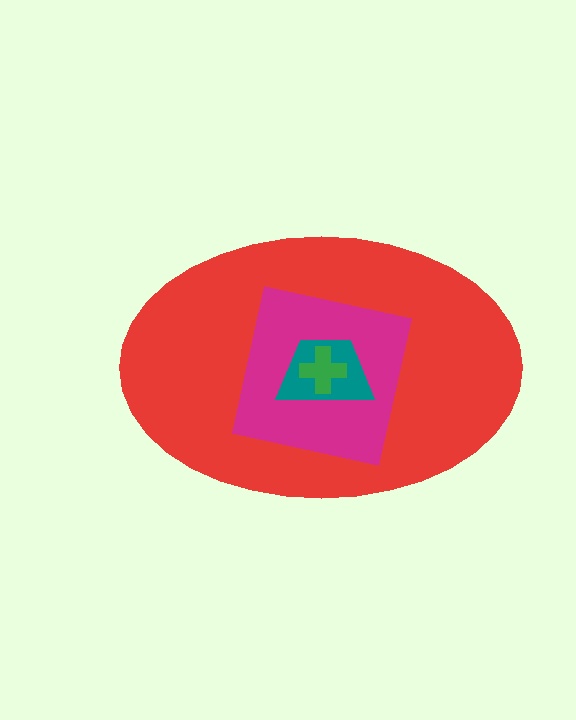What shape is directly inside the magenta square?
The teal trapezoid.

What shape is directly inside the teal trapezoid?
The green cross.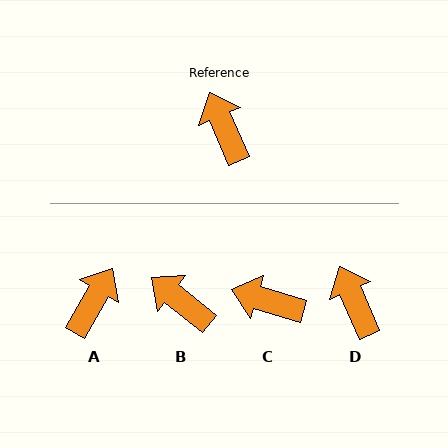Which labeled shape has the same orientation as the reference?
D.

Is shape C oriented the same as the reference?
No, it is off by about 50 degrees.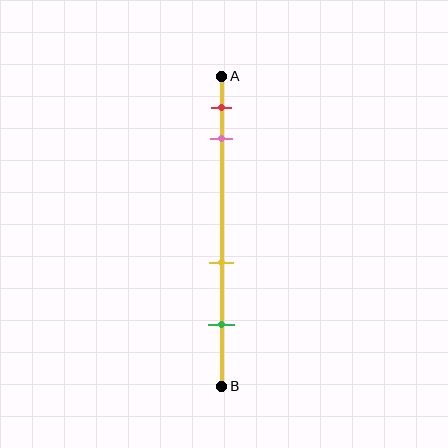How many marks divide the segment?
There are 4 marks dividing the segment.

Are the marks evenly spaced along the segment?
No, the marks are not evenly spaced.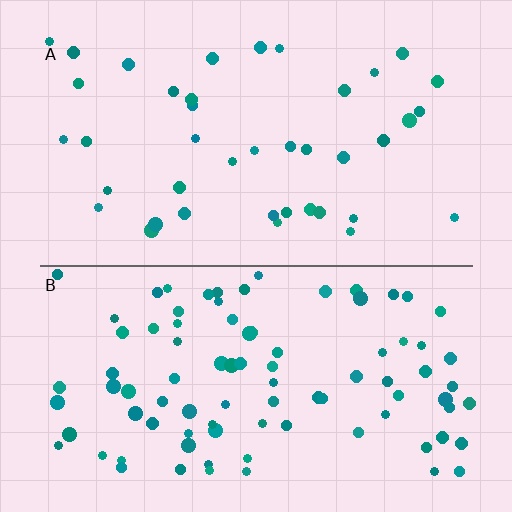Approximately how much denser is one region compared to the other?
Approximately 2.2× — region B over region A.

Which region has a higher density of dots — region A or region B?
B (the bottom).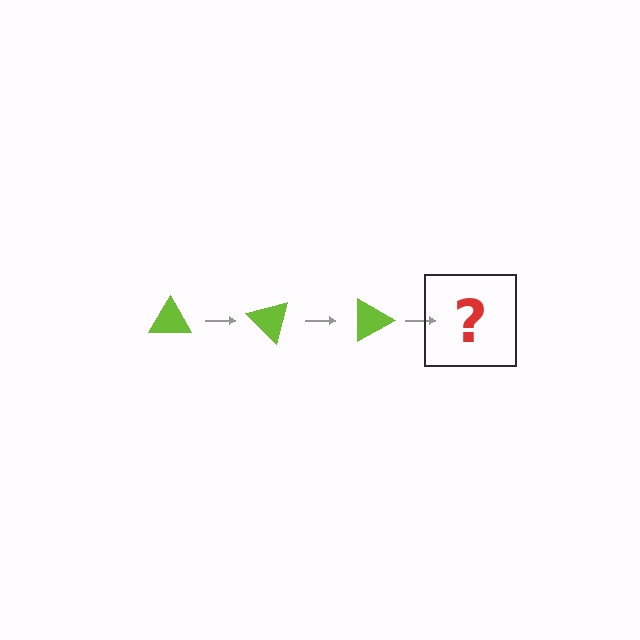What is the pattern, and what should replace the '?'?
The pattern is that the triangle rotates 45 degrees each step. The '?' should be a lime triangle rotated 135 degrees.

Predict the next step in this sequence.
The next step is a lime triangle rotated 135 degrees.